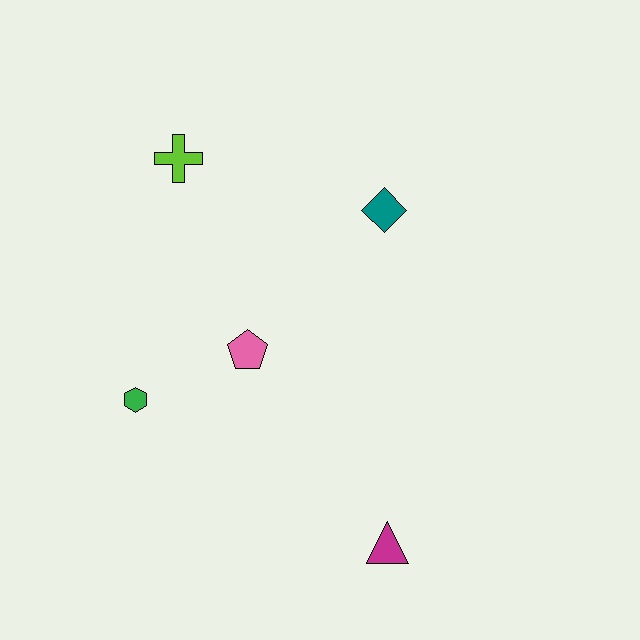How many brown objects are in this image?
There are no brown objects.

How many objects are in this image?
There are 5 objects.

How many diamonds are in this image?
There is 1 diamond.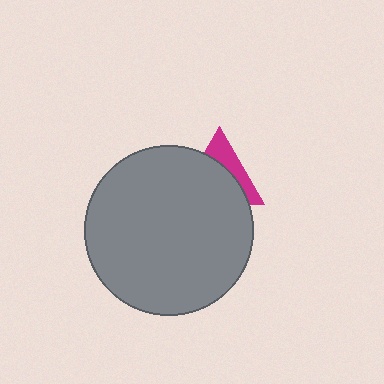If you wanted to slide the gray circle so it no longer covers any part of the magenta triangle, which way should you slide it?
Slide it down — that is the most direct way to separate the two shapes.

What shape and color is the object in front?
The object in front is a gray circle.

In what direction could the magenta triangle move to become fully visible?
The magenta triangle could move up. That would shift it out from behind the gray circle entirely.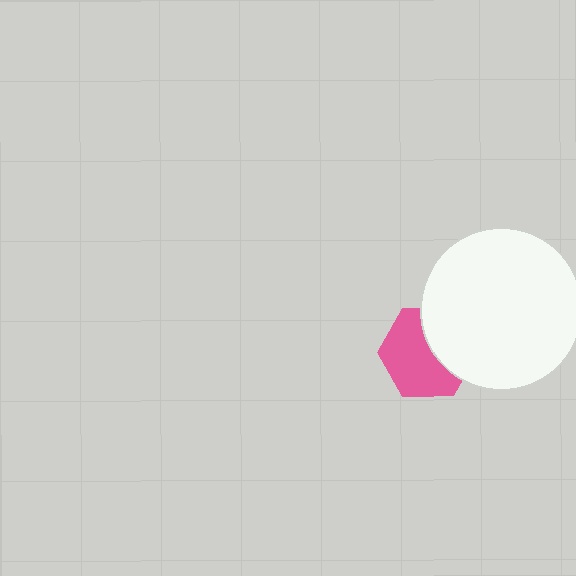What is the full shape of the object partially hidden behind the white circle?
The partially hidden object is a pink hexagon.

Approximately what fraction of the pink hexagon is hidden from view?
Roughly 39% of the pink hexagon is hidden behind the white circle.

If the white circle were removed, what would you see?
You would see the complete pink hexagon.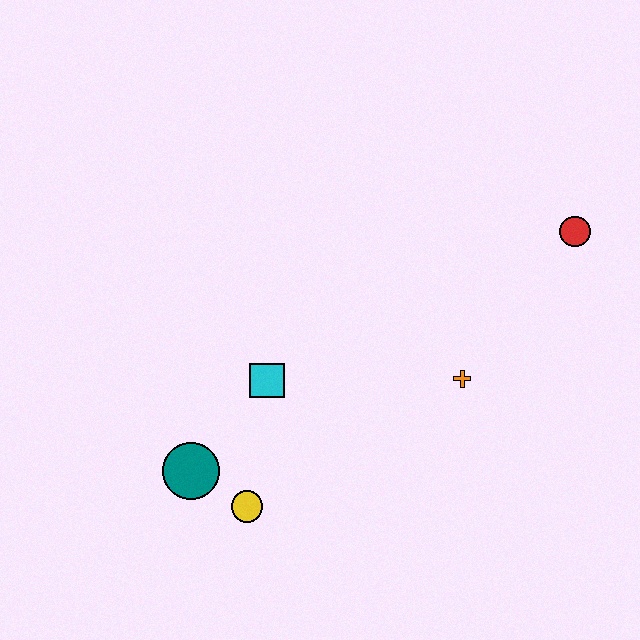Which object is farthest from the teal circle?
The red circle is farthest from the teal circle.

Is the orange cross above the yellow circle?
Yes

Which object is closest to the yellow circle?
The teal circle is closest to the yellow circle.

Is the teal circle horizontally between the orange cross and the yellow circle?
No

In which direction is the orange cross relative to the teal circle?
The orange cross is to the right of the teal circle.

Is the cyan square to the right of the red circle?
No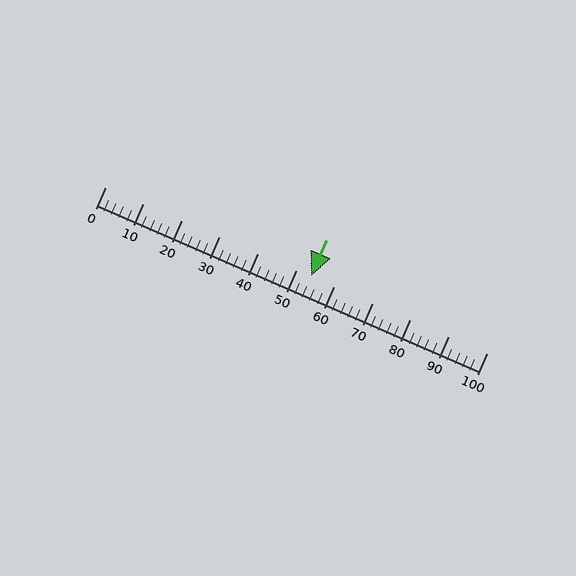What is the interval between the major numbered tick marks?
The major tick marks are spaced 10 units apart.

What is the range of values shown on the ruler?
The ruler shows values from 0 to 100.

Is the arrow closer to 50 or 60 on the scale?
The arrow is closer to 50.